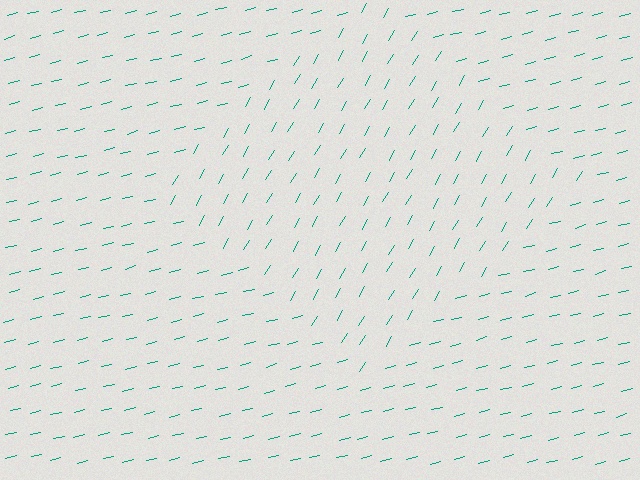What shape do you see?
I see a diamond.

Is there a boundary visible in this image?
Yes, there is a texture boundary formed by a change in line orientation.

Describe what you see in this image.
The image is filled with small teal line segments. A diamond region in the image has lines oriented differently from the surrounding lines, creating a visible texture boundary.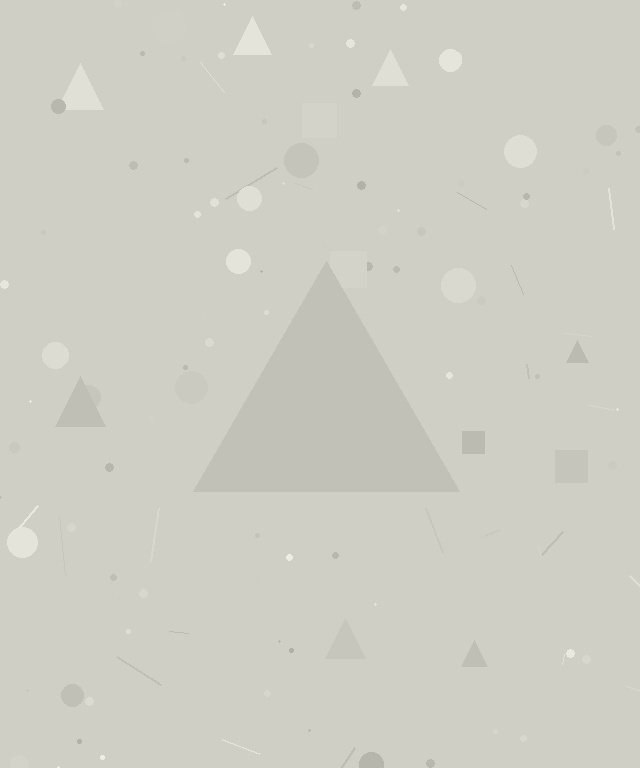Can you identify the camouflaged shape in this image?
The camouflaged shape is a triangle.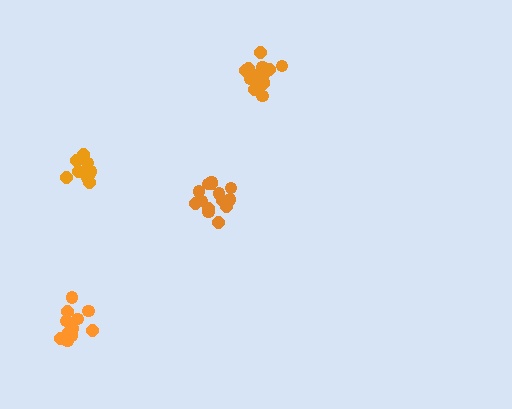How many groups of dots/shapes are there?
There are 4 groups.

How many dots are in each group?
Group 1: 14 dots, Group 2: 11 dots, Group 3: 12 dots, Group 4: 14 dots (51 total).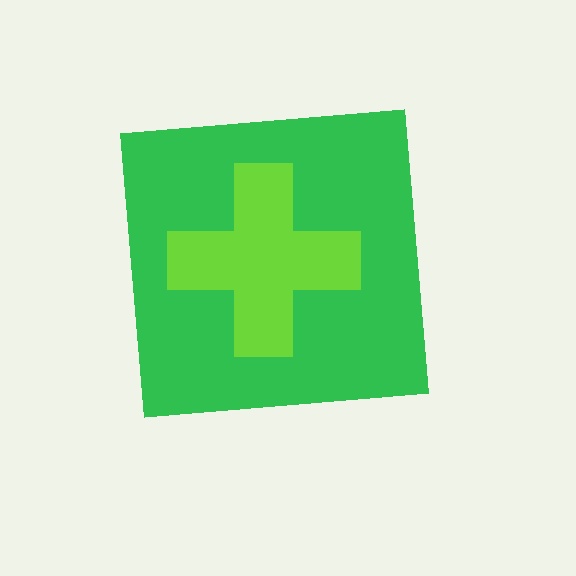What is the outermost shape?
The green square.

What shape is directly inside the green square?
The lime cross.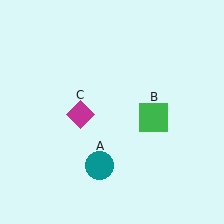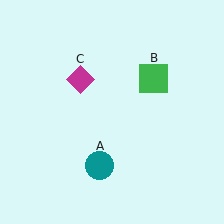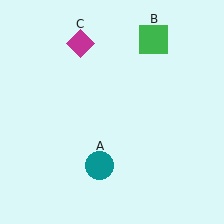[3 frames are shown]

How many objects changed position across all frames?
2 objects changed position: green square (object B), magenta diamond (object C).